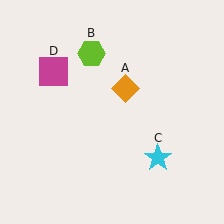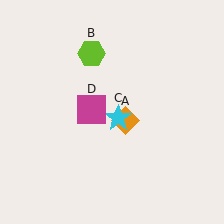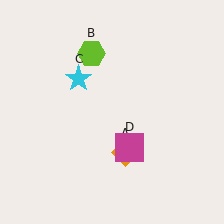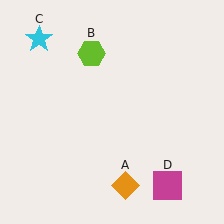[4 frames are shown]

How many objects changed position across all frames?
3 objects changed position: orange diamond (object A), cyan star (object C), magenta square (object D).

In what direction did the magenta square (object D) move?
The magenta square (object D) moved down and to the right.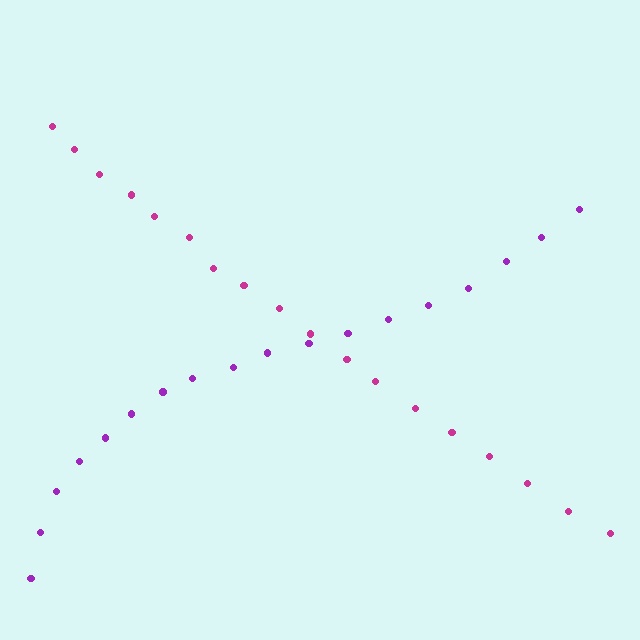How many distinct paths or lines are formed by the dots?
There are 2 distinct paths.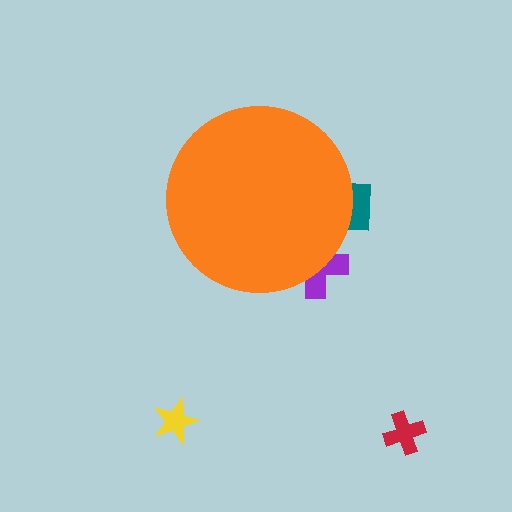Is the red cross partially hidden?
No, the red cross is fully visible.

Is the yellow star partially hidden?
No, the yellow star is fully visible.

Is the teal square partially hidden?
Yes, the teal square is partially hidden behind the orange circle.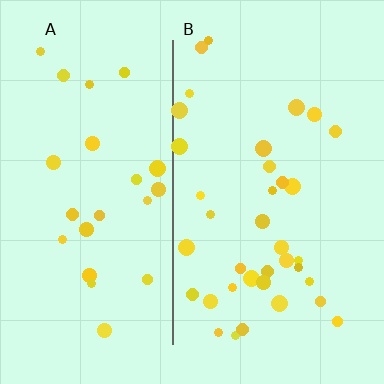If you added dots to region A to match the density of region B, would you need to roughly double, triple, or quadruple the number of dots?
Approximately double.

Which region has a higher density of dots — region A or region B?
B (the right).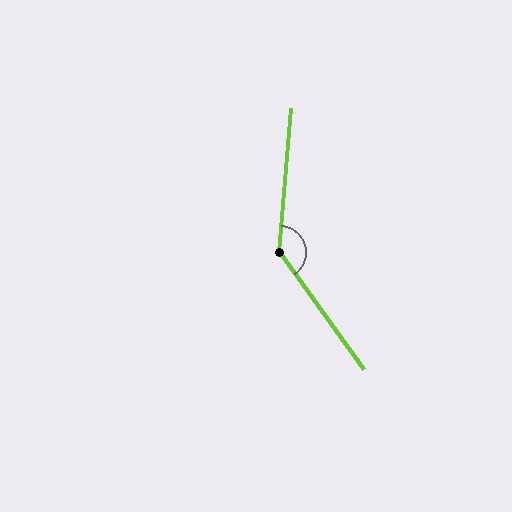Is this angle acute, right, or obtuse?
It is obtuse.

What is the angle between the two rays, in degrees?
Approximately 140 degrees.